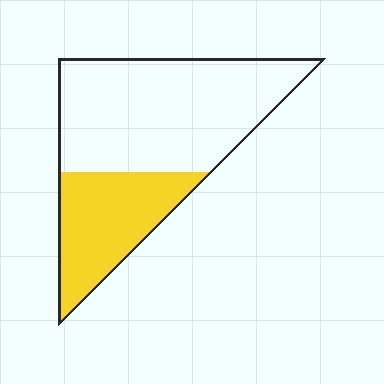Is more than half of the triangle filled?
No.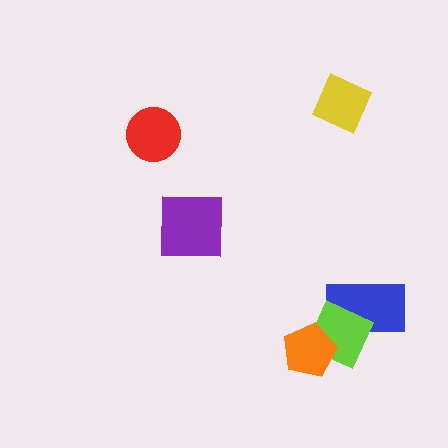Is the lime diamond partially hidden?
Yes, it is partially covered by another shape.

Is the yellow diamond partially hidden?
No, no other shape covers it.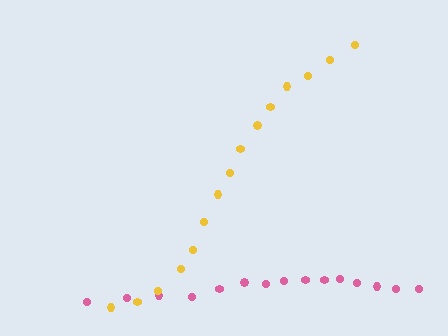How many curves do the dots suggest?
There are 2 distinct paths.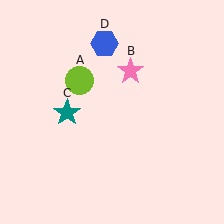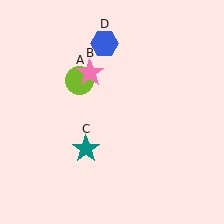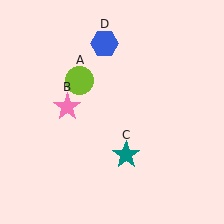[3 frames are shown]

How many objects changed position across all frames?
2 objects changed position: pink star (object B), teal star (object C).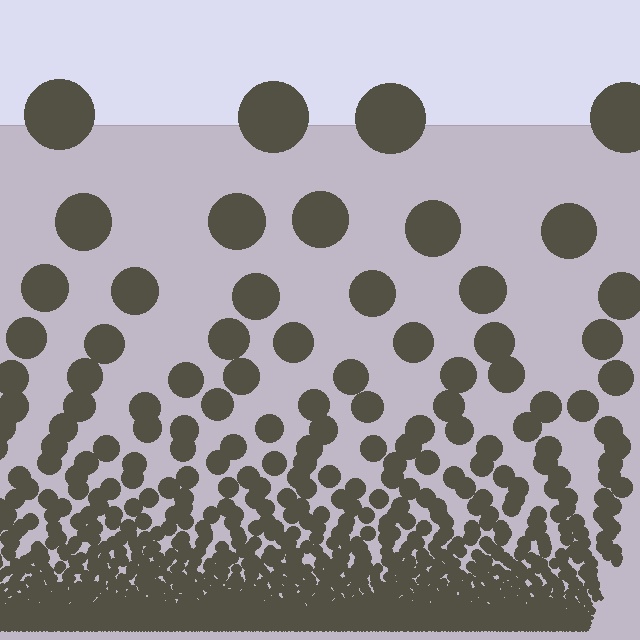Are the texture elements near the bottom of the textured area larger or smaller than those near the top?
Smaller. The gradient is inverted — elements near the bottom are smaller and denser.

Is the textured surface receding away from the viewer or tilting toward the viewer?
The surface appears to tilt toward the viewer. Texture elements get larger and sparser toward the top.